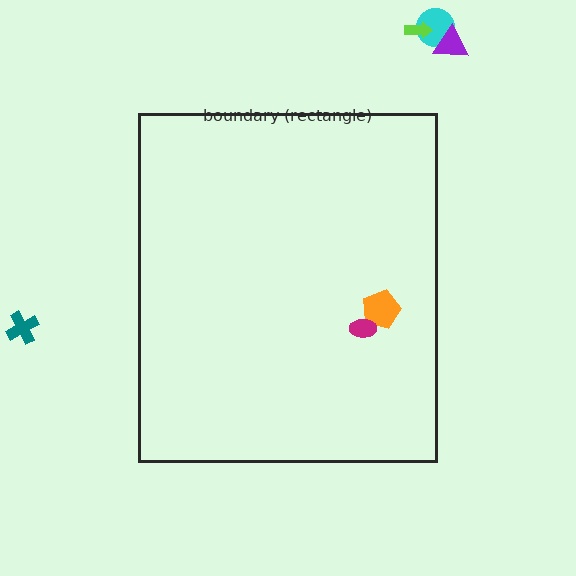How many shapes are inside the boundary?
2 inside, 4 outside.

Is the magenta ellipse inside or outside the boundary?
Inside.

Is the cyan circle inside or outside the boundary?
Outside.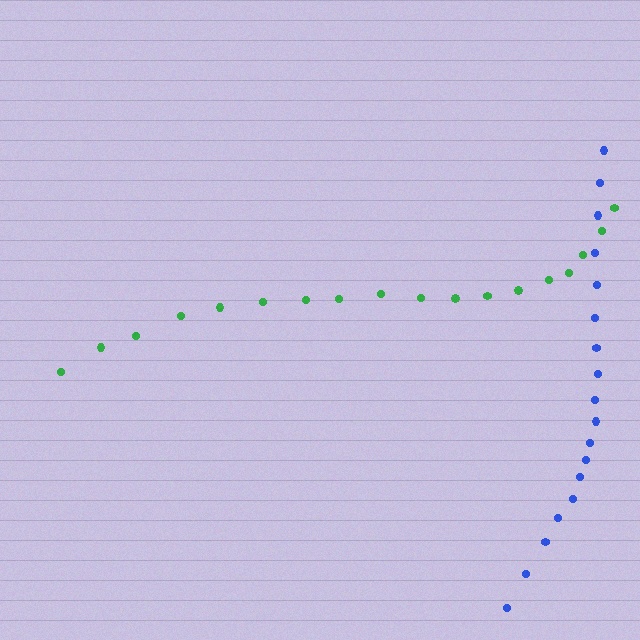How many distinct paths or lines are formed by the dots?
There are 2 distinct paths.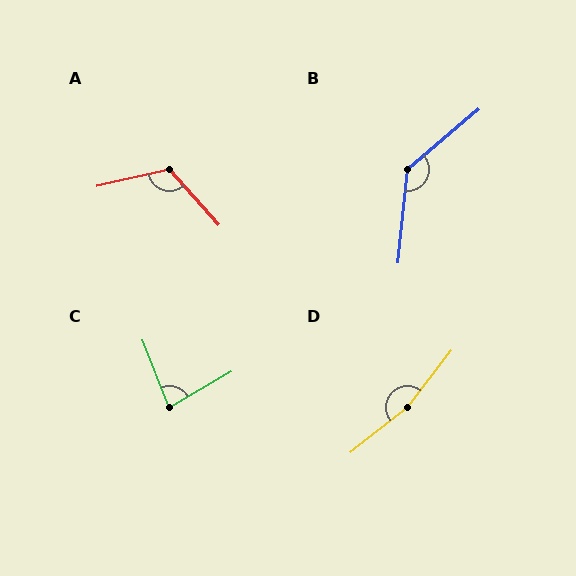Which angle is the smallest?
C, at approximately 81 degrees.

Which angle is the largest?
D, at approximately 166 degrees.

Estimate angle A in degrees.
Approximately 119 degrees.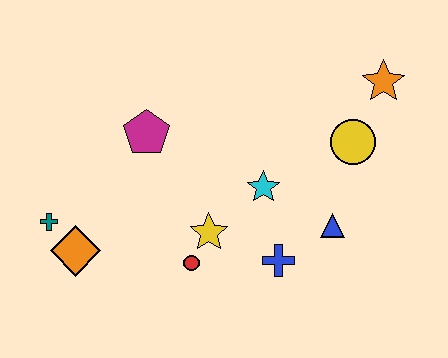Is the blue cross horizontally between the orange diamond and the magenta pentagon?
No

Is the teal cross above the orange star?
No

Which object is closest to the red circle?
The yellow star is closest to the red circle.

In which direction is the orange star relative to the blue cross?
The orange star is above the blue cross.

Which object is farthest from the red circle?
The orange star is farthest from the red circle.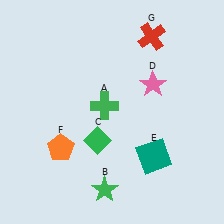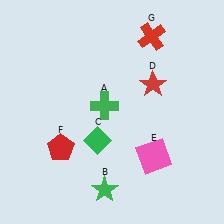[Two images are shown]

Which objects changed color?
D changed from pink to red. E changed from teal to pink. F changed from orange to red.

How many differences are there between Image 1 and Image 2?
There are 3 differences between the two images.